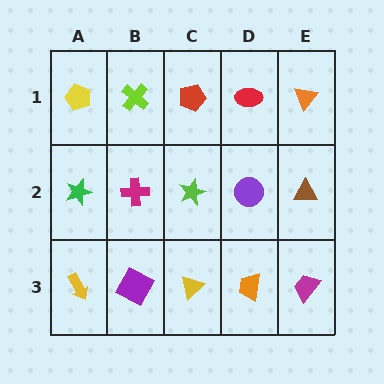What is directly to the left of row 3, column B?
A yellow arrow.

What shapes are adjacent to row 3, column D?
A purple circle (row 2, column D), a yellow triangle (row 3, column C), a magenta trapezoid (row 3, column E).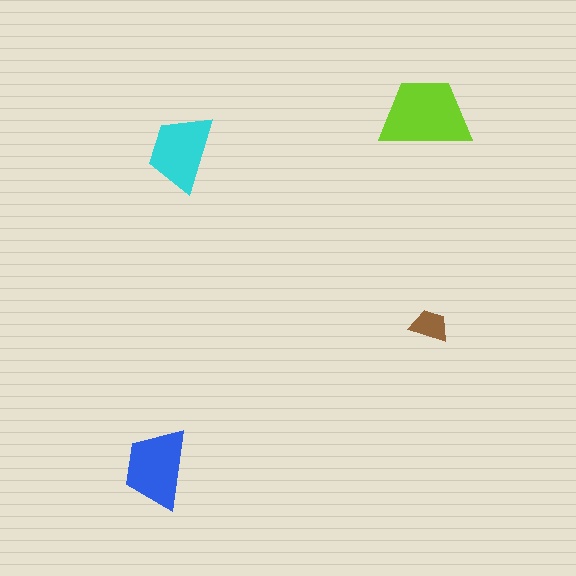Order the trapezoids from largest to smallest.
the lime one, the blue one, the cyan one, the brown one.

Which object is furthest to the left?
The blue trapezoid is leftmost.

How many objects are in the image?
There are 4 objects in the image.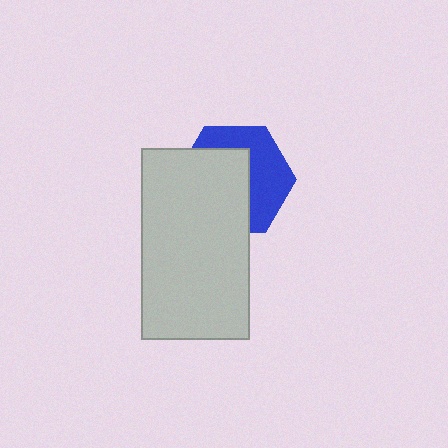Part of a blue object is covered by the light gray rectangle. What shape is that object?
It is a hexagon.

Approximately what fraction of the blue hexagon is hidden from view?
Roughly 54% of the blue hexagon is hidden behind the light gray rectangle.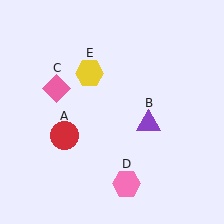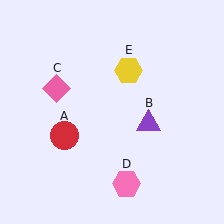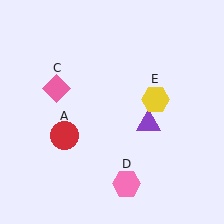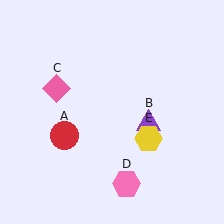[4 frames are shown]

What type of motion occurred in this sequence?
The yellow hexagon (object E) rotated clockwise around the center of the scene.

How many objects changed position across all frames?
1 object changed position: yellow hexagon (object E).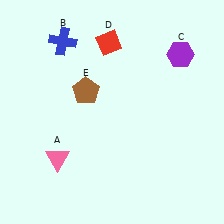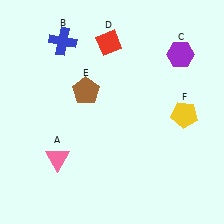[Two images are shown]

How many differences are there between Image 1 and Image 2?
There is 1 difference between the two images.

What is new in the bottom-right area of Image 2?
A yellow pentagon (F) was added in the bottom-right area of Image 2.